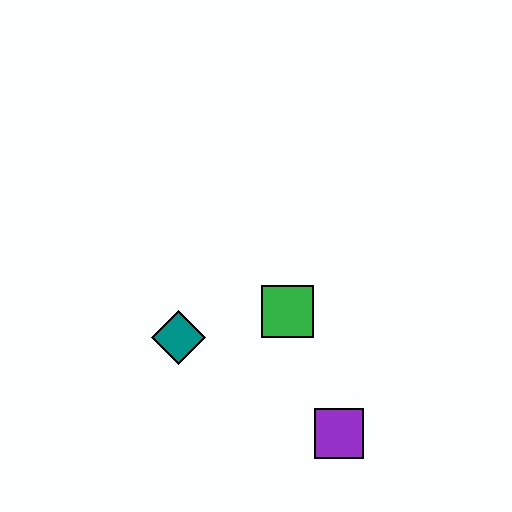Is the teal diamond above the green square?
No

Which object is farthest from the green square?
The purple square is farthest from the green square.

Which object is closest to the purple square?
The green square is closest to the purple square.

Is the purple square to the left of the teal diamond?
No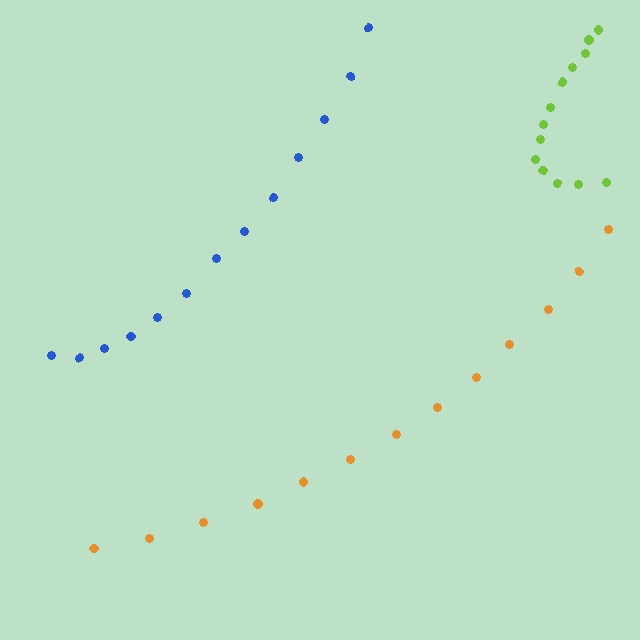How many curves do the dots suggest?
There are 3 distinct paths.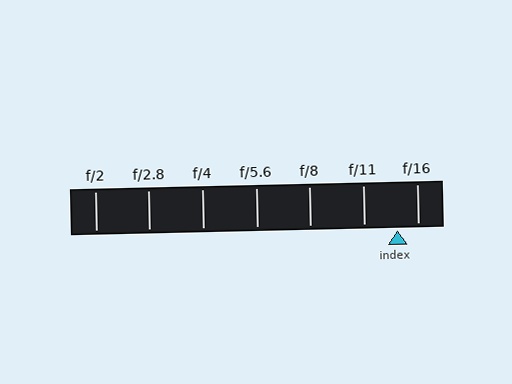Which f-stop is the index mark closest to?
The index mark is closest to f/16.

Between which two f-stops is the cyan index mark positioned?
The index mark is between f/11 and f/16.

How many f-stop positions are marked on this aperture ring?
There are 7 f-stop positions marked.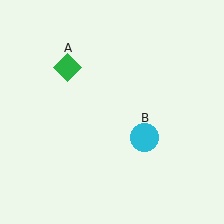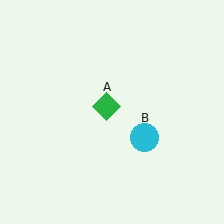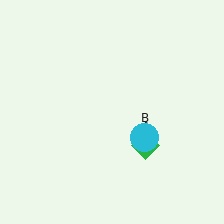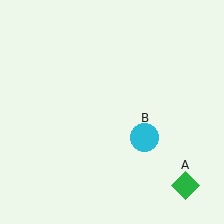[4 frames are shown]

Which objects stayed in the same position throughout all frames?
Cyan circle (object B) remained stationary.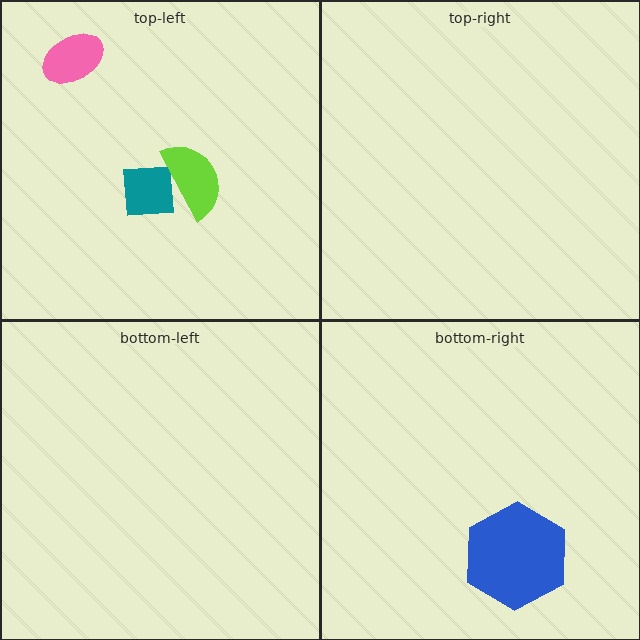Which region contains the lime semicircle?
The top-left region.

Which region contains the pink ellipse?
The top-left region.